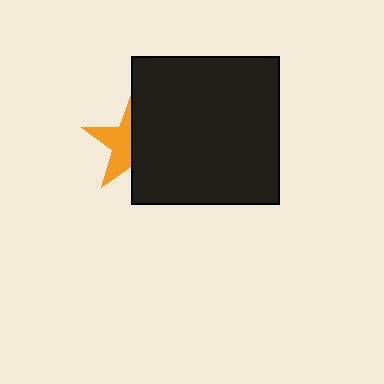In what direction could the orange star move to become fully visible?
The orange star could move left. That would shift it out from behind the black square entirely.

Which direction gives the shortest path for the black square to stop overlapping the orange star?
Moving right gives the shortest separation.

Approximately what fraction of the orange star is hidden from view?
Roughly 52% of the orange star is hidden behind the black square.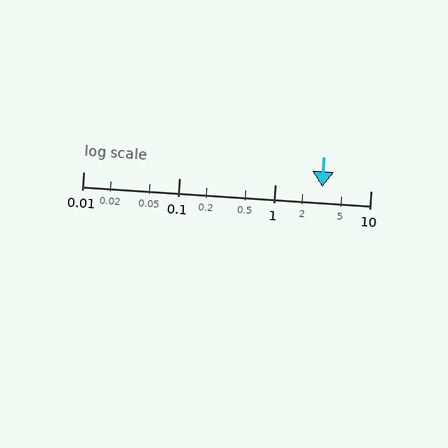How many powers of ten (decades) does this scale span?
The scale spans 3 decades, from 0.01 to 10.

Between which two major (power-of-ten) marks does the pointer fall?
The pointer is between 1 and 10.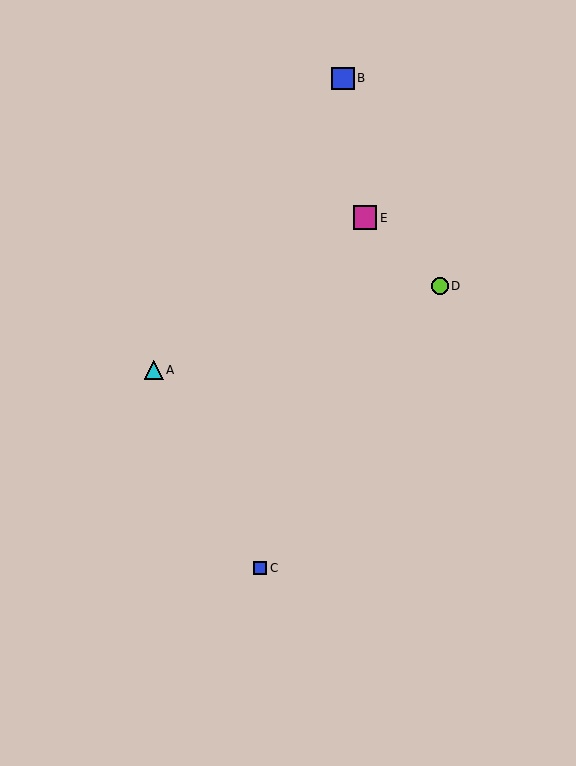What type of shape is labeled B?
Shape B is a blue square.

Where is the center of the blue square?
The center of the blue square is at (343, 78).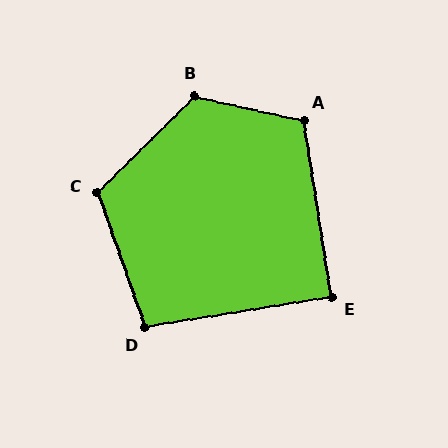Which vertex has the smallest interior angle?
E, at approximately 90 degrees.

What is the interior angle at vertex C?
Approximately 115 degrees (obtuse).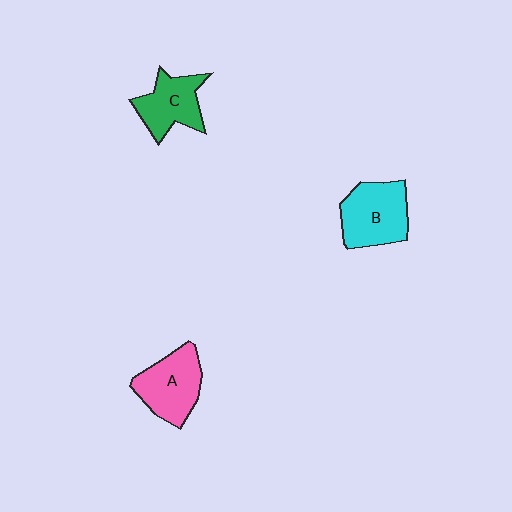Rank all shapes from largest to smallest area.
From largest to smallest: B (cyan), A (pink), C (green).